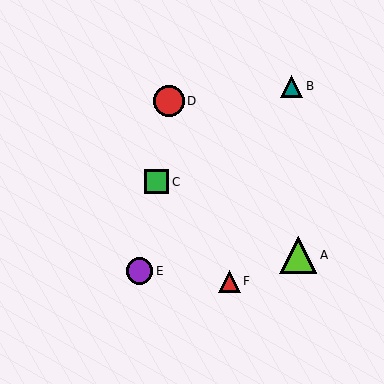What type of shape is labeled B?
Shape B is a teal triangle.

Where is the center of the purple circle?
The center of the purple circle is at (139, 271).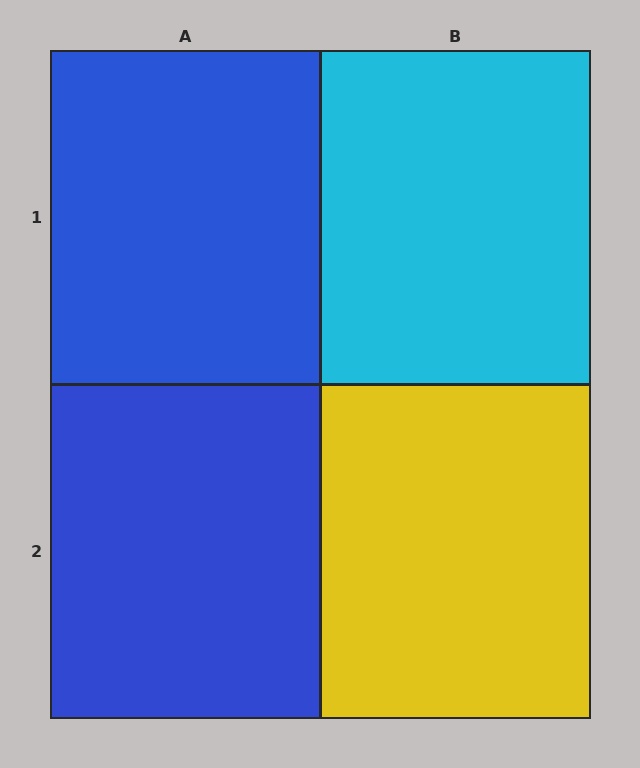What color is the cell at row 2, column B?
Yellow.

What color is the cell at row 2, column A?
Blue.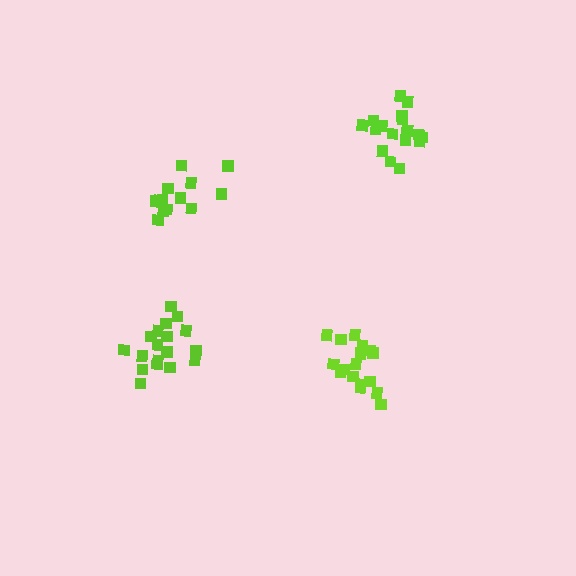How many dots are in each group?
Group 1: 17 dots, Group 2: 17 dots, Group 3: 18 dots, Group 4: 13 dots (65 total).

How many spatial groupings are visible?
There are 4 spatial groupings.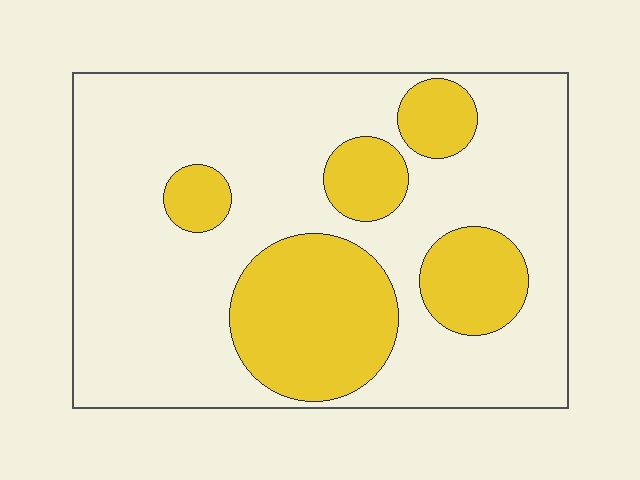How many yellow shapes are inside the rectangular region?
5.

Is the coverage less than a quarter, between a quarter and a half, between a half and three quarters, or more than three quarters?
Between a quarter and a half.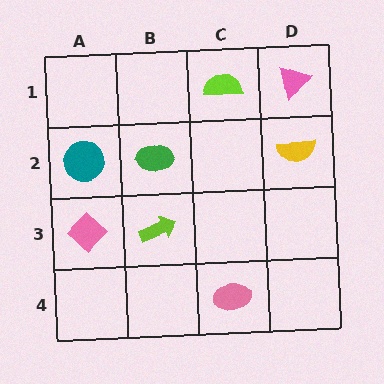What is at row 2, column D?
A yellow semicircle.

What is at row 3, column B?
A lime arrow.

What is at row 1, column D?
A pink triangle.